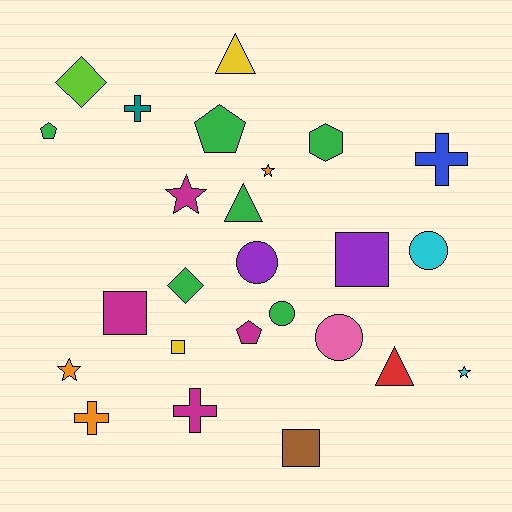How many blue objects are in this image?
There is 1 blue object.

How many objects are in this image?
There are 25 objects.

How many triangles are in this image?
There are 3 triangles.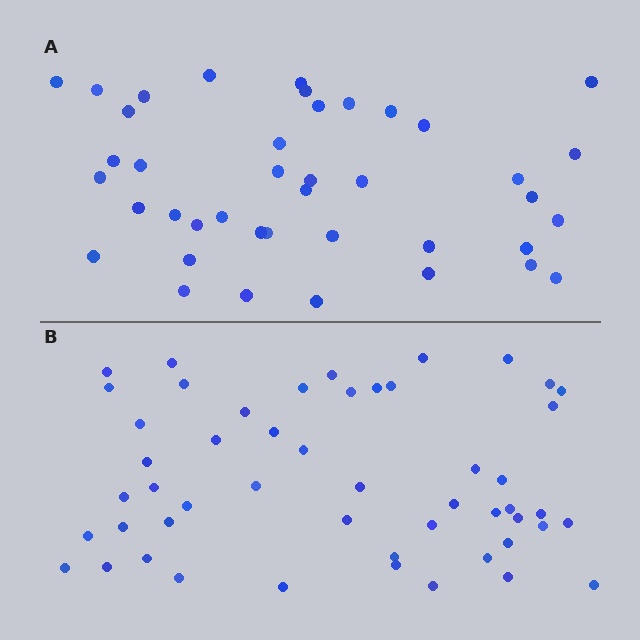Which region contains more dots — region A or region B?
Region B (the bottom region) has more dots.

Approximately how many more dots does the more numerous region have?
Region B has roughly 10 or so more dots than region A.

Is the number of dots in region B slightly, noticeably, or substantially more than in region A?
Region B has only slightly more — the two regions are fairly close. The ratio is roughly 1.2 to 1.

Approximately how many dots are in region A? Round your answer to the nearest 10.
About 40 dots. (The exact count is 41, which rounds to 40.)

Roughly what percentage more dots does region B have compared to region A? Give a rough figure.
About 25% more.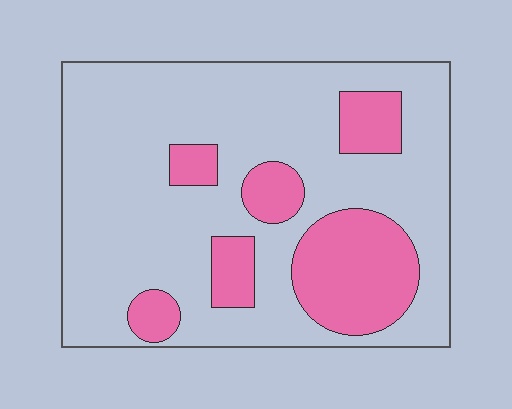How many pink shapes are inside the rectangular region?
6.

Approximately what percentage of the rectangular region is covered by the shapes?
Approximately 25%.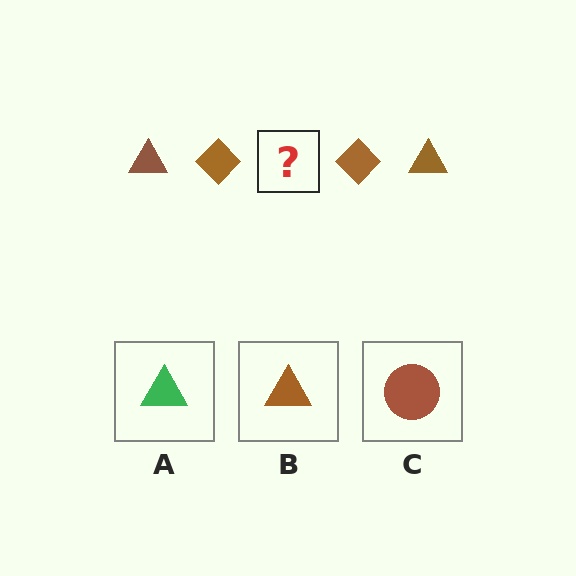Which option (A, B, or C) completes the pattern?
B.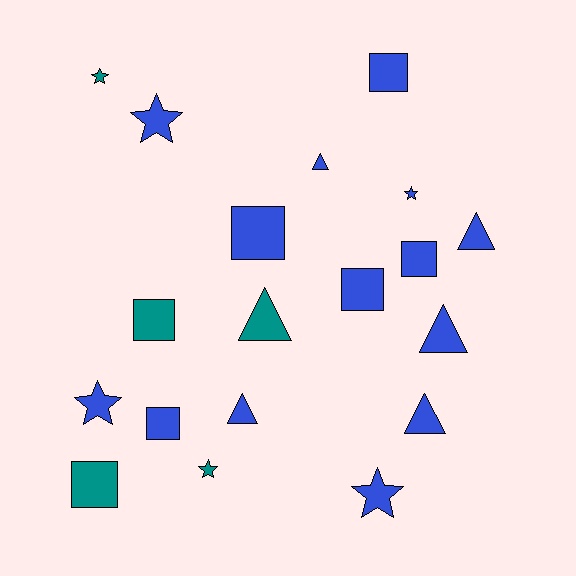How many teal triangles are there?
There is 1 teal triangle.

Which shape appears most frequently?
Square, with 7 objects.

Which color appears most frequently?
Blue, with 14 objects.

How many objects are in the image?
There are 19 objects.